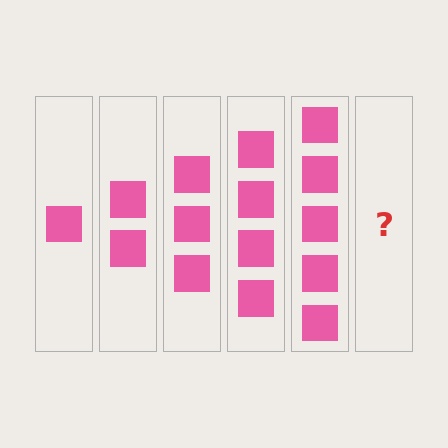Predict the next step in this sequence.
The next step is 6 squares.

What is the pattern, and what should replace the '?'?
The pattern is that each step adds one more square. The '?' should be 6 squares.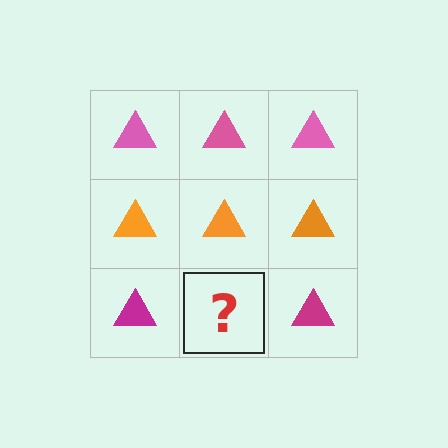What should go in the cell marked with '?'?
The missing cell should contain a magenta triangle.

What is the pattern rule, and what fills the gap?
The rule is that each row has a consistent color. The gap should be filled with a magenta triangle.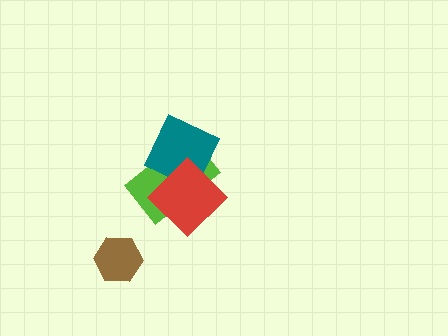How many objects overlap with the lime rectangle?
2 objects overlap with the lime rectangle.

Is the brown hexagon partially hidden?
No, no other shape covers it.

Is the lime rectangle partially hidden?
Yes, it is partially covered by another shape.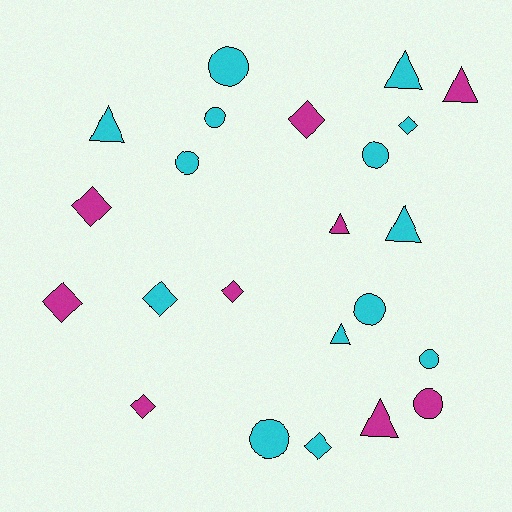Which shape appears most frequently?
Diamond, with 8 objects.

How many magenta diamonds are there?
There are 5 magenta diamonds.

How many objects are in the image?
There are 23 objects.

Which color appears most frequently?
Cyan, with 14 objects.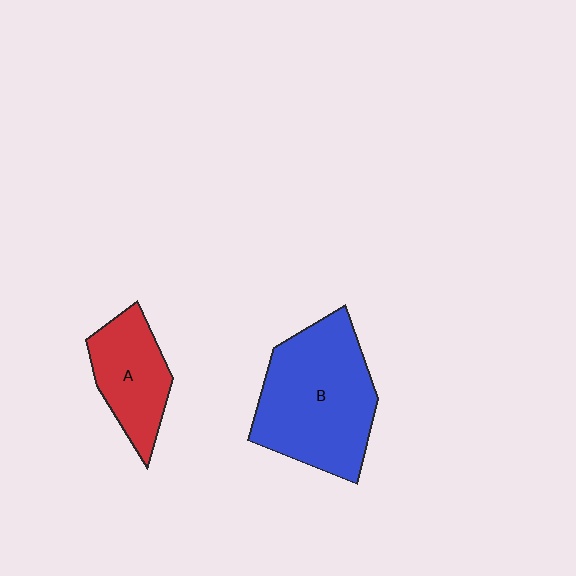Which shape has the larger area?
Shape B (blue).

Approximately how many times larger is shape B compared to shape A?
Approximately 1.9 times.